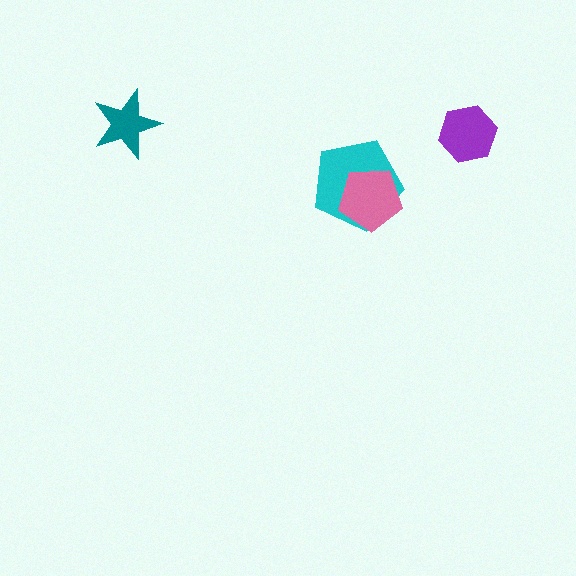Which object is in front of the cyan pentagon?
The pink pentagon is in front of the cyan pentagon.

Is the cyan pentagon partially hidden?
Yes, it is partially covered by another shape.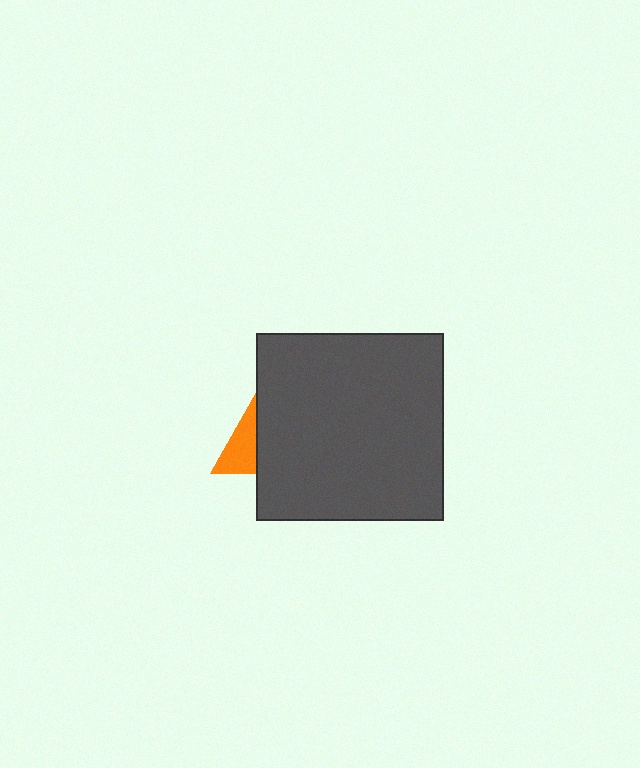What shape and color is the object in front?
The object in front is a dark gray square.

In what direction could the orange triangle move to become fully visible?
The orange triangle could move left. That would shift it out from behind the dark gray square entirely.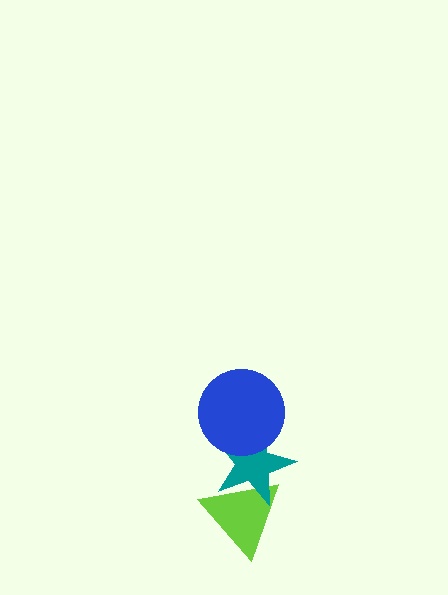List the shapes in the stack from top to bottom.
From top to bottom: the blue circle, the teal star, the lime triangle.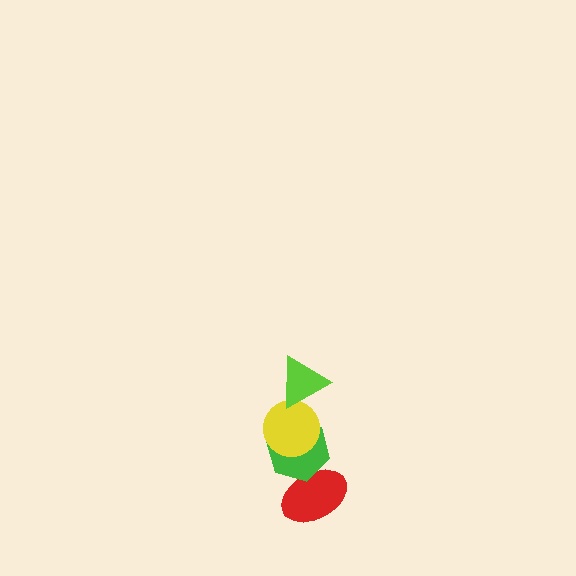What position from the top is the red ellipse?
The red ellipse is 4th from the top.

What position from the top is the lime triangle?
The lime triangle is 1st from the top.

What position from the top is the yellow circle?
The yellow circle is 2nd from the top.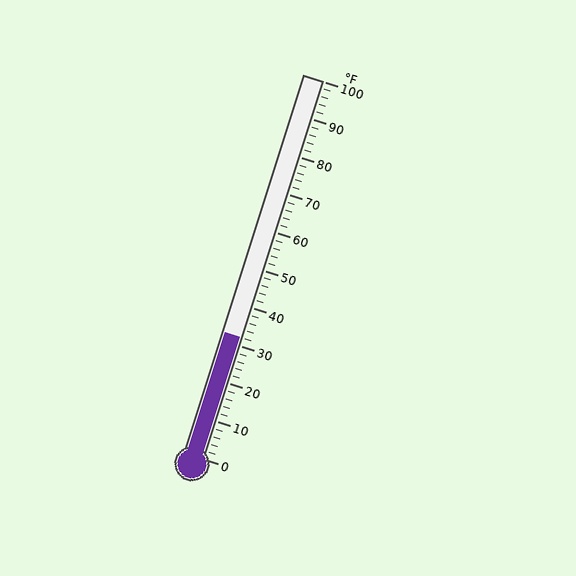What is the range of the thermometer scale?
The thermometer scale ranges from 0°F to 100°F.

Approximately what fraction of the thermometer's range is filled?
The thermometer is filled to approximately 30% of its range.